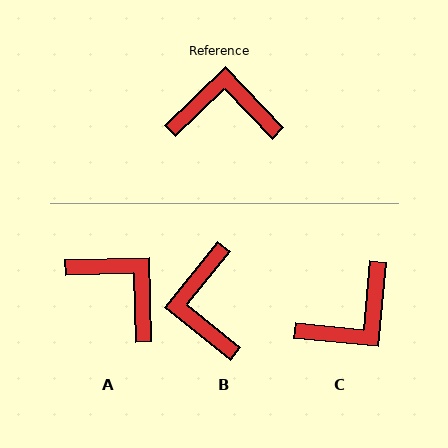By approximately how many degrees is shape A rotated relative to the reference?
Approximately 42 degrees clockwise.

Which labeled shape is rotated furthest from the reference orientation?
C, about 139 degrees away.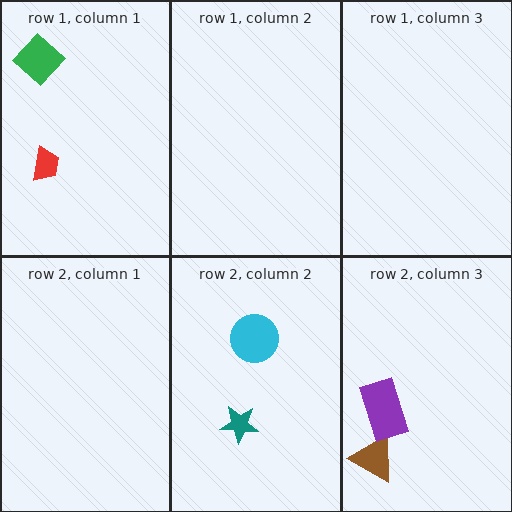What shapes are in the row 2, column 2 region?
The cyan circle, the teal star.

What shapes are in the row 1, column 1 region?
The red trapezoid, the green diamond.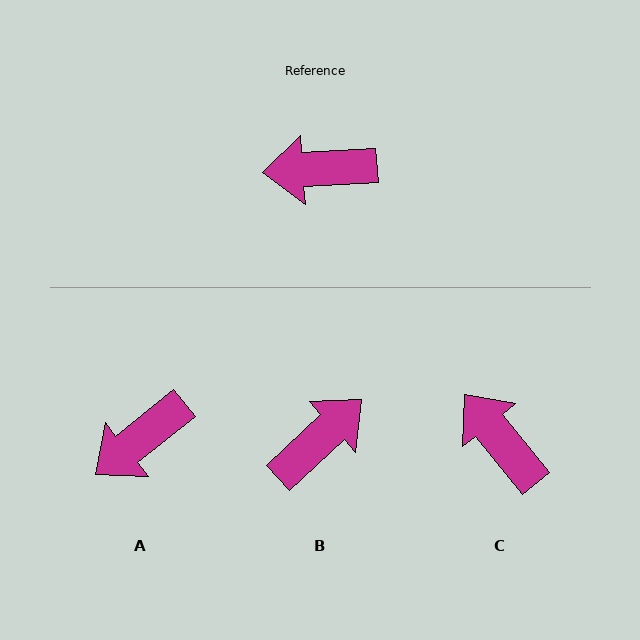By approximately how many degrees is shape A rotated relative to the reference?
Approximately 35 degrees counter-clockwise.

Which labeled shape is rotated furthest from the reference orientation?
B, about 141 degrees away.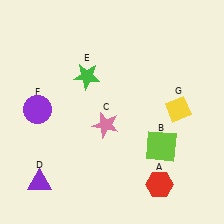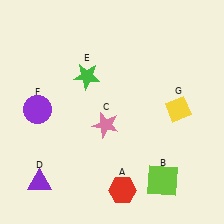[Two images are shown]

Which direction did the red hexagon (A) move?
The red hexagon (A) moved left.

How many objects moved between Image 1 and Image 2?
2 objects moved between the two images.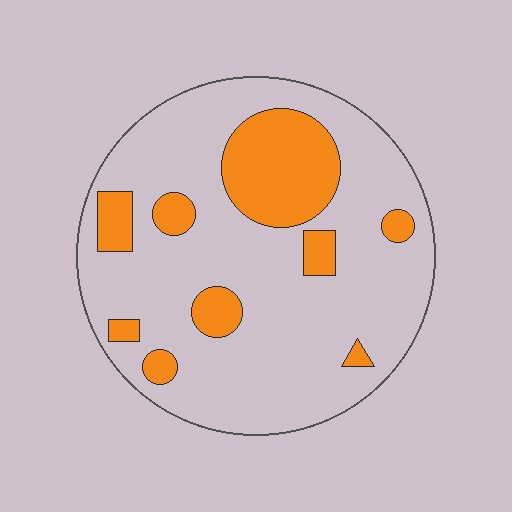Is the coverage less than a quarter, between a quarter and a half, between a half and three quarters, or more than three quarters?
Less than a quarter.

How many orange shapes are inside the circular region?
9.